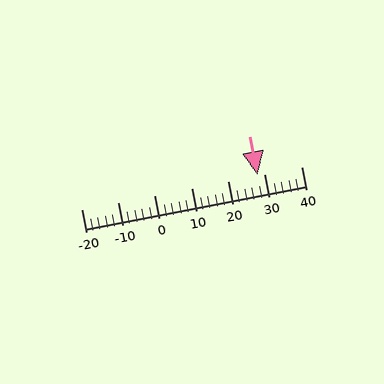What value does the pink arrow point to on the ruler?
The pink arrow points to approximately 28.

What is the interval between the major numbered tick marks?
The major tick marks are spaced 10 units apart.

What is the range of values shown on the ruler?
The ruler shows values from -20 to 40.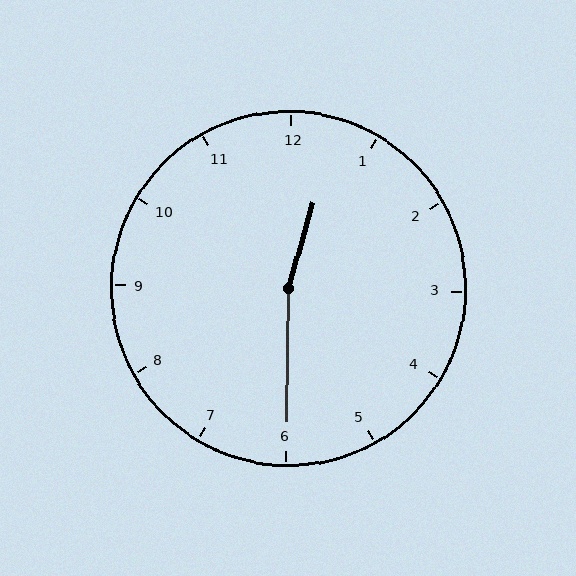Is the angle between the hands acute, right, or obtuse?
It is obtuse.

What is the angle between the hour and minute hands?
Approximately 165 degrees.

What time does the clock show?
12:30.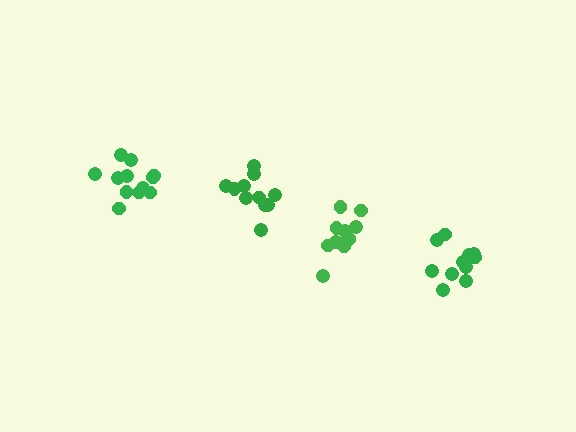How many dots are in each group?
Group 1: 11 dots, Group 2: 11 dots, Group 3: 13 dots, Group 4: 11 dots (46 total).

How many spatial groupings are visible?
There are 4 spatial groupings.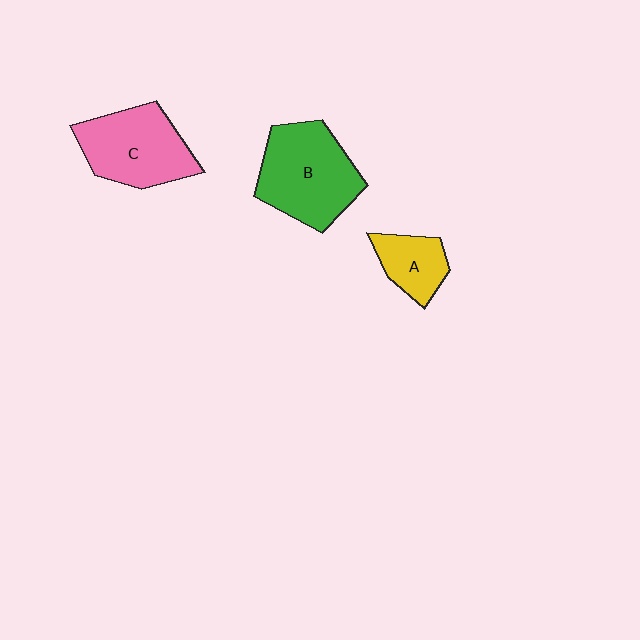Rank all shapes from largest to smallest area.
From largest to smallest: B (green), C (pink), A (yellow).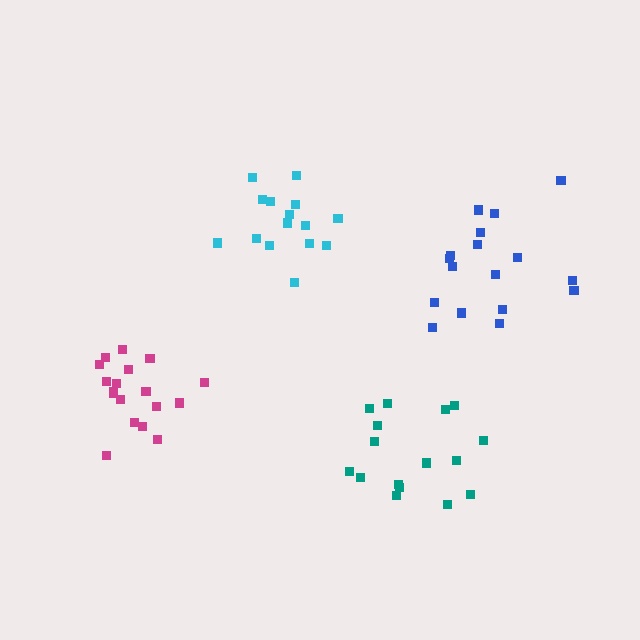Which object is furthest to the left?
The magenta cluster is leftmost.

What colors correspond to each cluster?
The clusters are colored: magenta, teal, cyan, blue.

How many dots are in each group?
Group 1: 18 dots, Group 2: 16 dots, Group 3: 15 dots, Group 4: 17 dots (66 total).